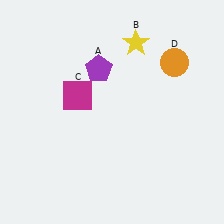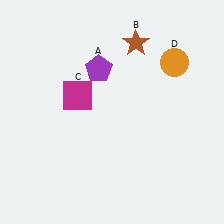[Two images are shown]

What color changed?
The star (B) changed from yellow in Image 1 to brown in Image 2.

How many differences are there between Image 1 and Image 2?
There is 1 difference between the two images.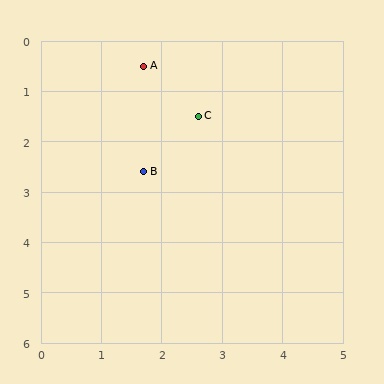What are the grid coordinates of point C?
Point C is at approximately (2.6, 1.5).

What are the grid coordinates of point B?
Point B is at approximately (1.7, 2.6).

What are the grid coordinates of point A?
Point A is at approximately (1.7, 0.5).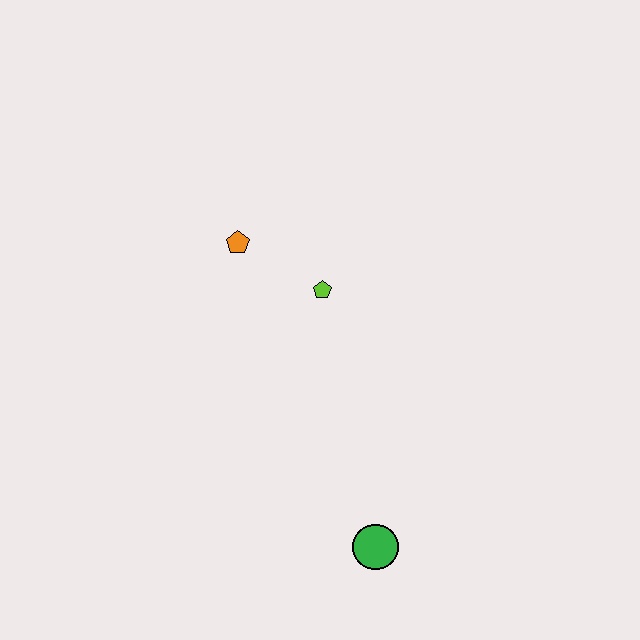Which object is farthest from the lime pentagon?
The green circle is farthest from the lime pentagon.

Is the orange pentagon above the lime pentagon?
Yes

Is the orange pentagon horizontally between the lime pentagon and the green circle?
No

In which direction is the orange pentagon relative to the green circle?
The orange pentagon is above the green circle.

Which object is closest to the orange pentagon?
The lime pentagon is closest to the orange pentagon.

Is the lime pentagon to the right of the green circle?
No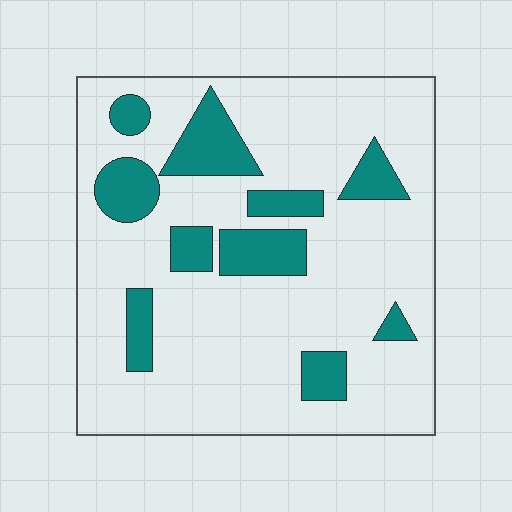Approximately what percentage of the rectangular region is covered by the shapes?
Approximately 20%.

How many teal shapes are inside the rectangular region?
10.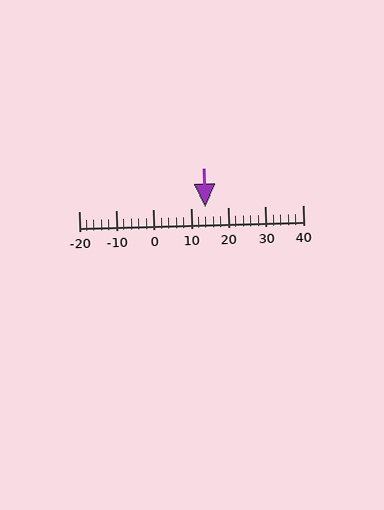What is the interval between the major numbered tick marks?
The major tick marks are spaced 10 units apart.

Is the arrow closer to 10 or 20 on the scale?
The arrow is closer to 10.